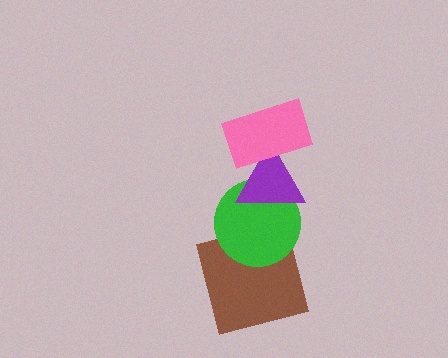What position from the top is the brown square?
The brown square is 4th from the top.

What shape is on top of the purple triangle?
The pink rectangle is on top of the purple triangle.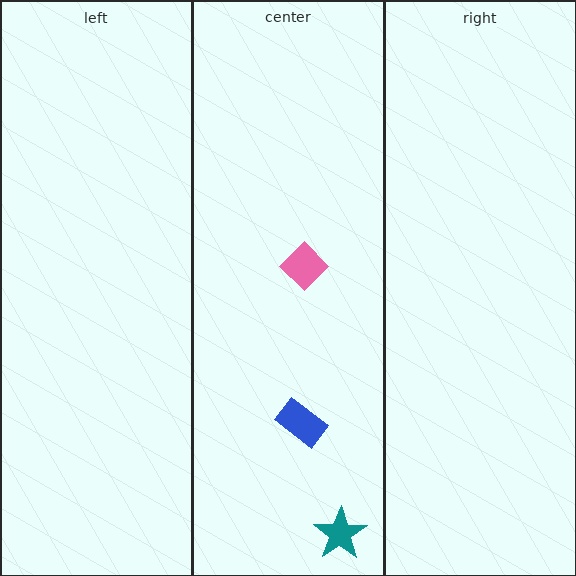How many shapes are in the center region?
3.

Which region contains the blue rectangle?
The center region.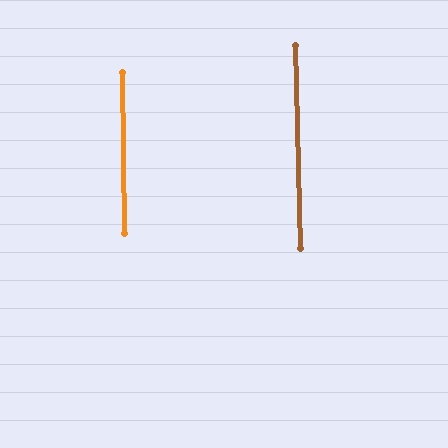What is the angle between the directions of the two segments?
Approximately 1 degree.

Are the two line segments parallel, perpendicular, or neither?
Parallel — their directions differ by only 0.8°.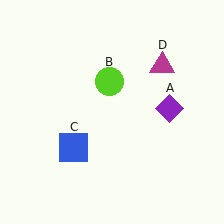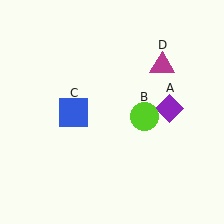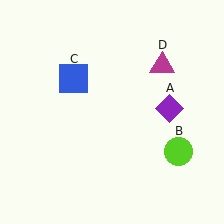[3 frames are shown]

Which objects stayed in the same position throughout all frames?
Purple diamond (object A) and magenta triangle (object D) remained stationary.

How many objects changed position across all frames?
2 objects changed position: lime circle (object B), blue square (object C).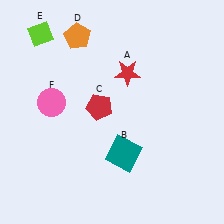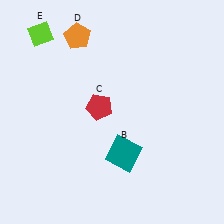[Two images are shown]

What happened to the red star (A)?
The red star (A) was removed in Image 2. It was in the top-right area of Image 1.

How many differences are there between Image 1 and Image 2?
There are 2 differences between the two images.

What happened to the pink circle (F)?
The pink circle (F) was removed in Image 2. It was in the top-left area of Image 1.